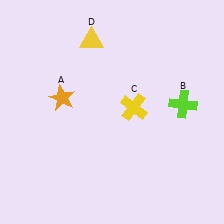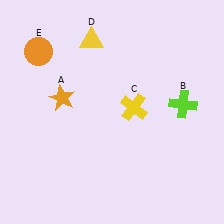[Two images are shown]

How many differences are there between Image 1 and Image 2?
There is 1 difference between the two images.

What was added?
An orange circle (E) was added in Image 2.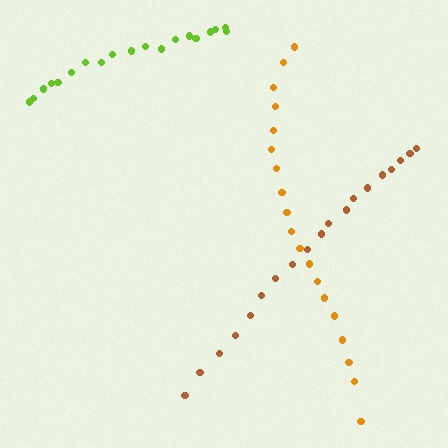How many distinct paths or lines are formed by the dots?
There are 3 distinct paths.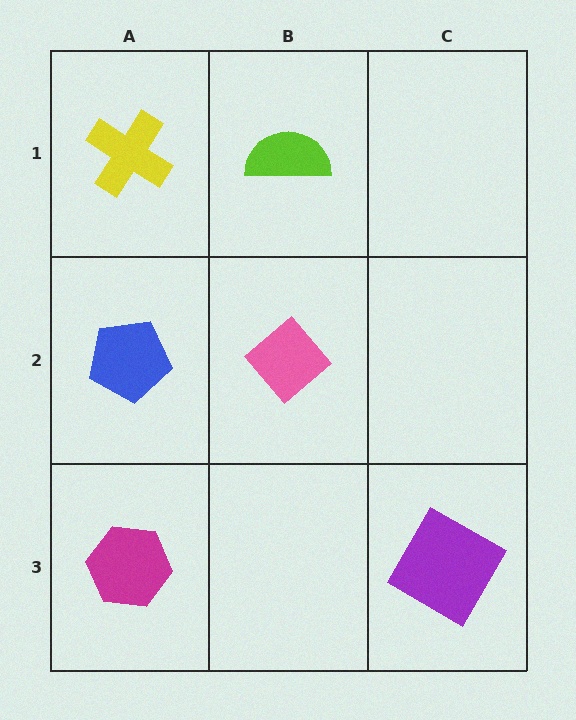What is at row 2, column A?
A blue pentagon.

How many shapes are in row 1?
2 shapes.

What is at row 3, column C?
A purple square.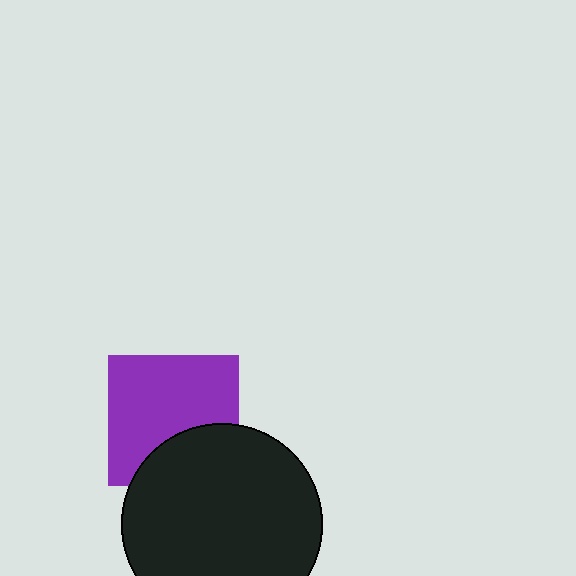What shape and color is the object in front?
The object in front is a black circle.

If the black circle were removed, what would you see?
You would see the complete purple square.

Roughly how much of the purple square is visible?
Most of it is visible (roughly 69%).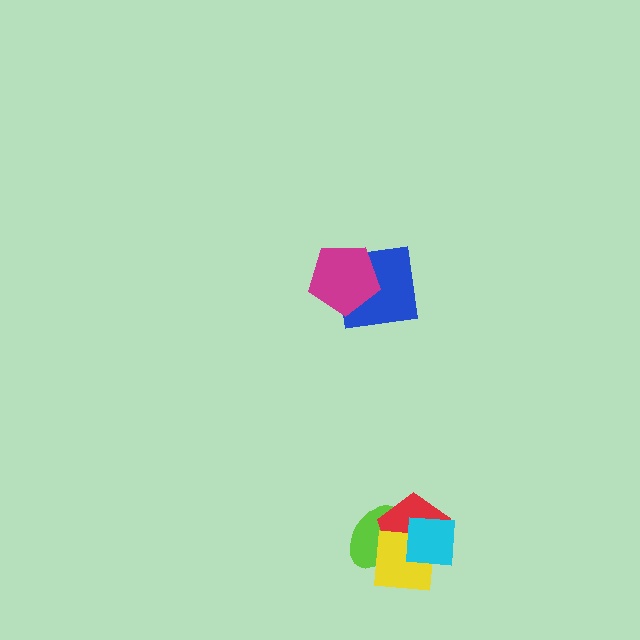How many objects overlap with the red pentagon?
3 objects overlap with the red pentagon.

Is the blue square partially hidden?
Yes, it is partially covered by another shape.